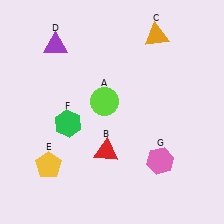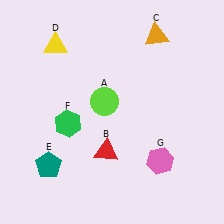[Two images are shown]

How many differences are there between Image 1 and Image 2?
There are 2 differences between the two images.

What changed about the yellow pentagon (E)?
In Image 1, E is yellow. In Image 2, it changed to teal.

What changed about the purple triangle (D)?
In Image 1, D is purple. In Image 2, it changed to yellow.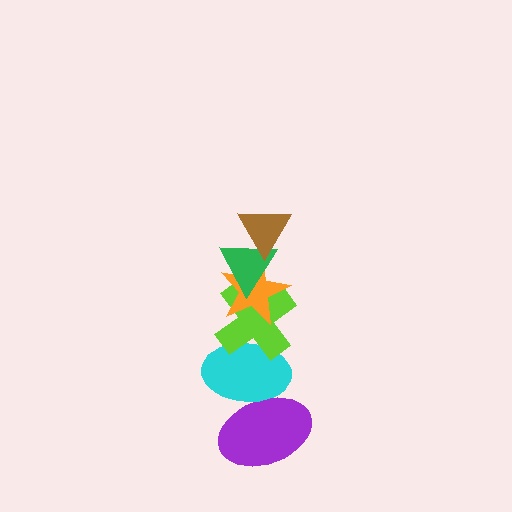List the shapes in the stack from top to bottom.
From top to bottom: the brown triangle, the green triangle, the orange star, the lime cross, the cyan ellipse, the purple ellipse.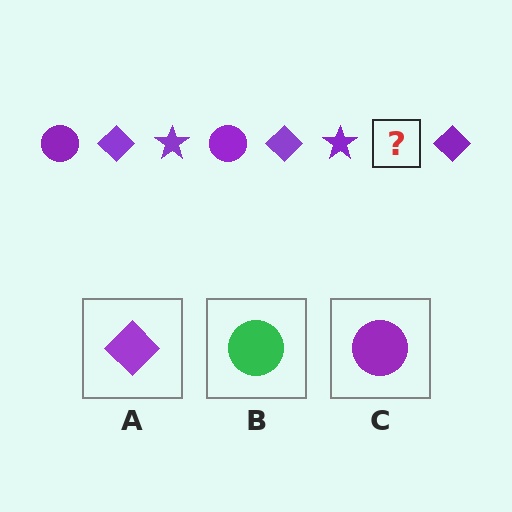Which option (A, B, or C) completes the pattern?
C.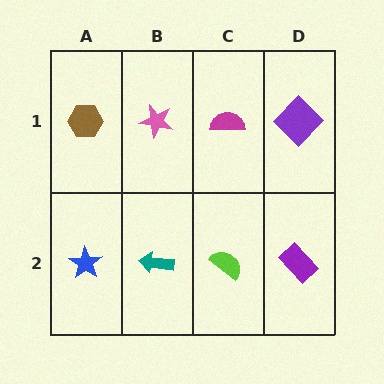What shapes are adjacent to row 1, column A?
A blue star (row 2, column A), a pink star (row 1, column B).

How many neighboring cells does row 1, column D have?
2.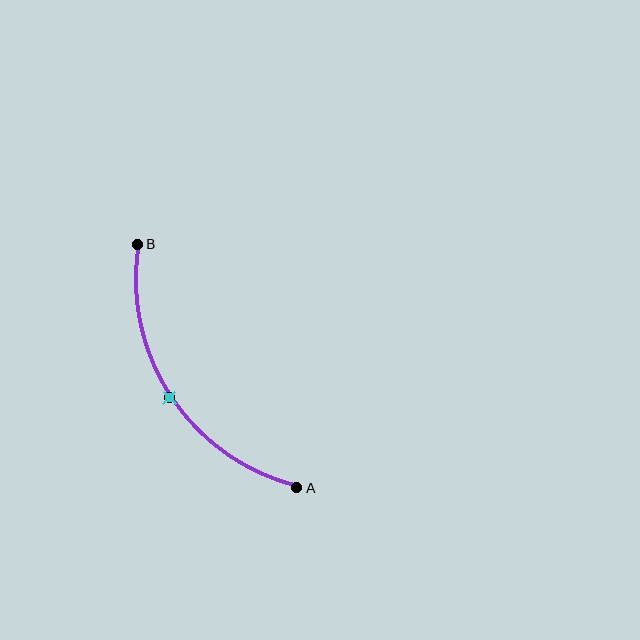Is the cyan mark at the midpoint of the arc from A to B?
Yes. The cyan mark lies on the arc at equal arc-length from both A and B — it is the arc midpoint.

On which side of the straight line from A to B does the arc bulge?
The arc bulges to the left of the straight line connecting A and B.